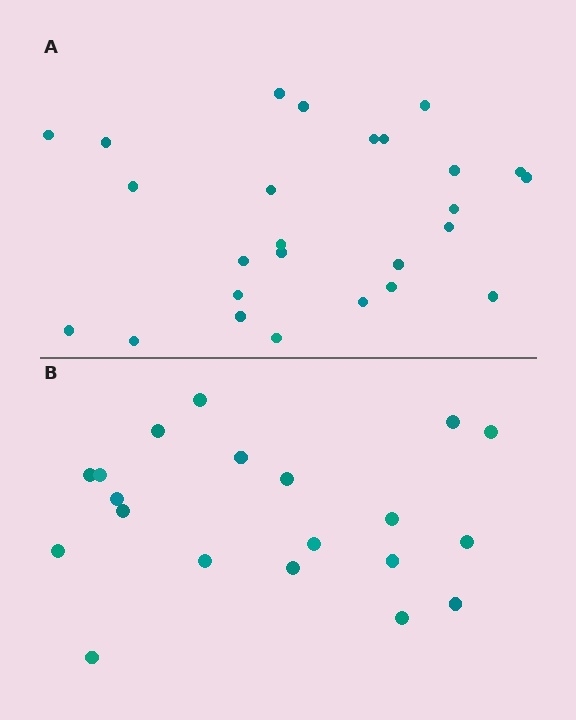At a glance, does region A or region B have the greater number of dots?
Region A (the top region) has more dots.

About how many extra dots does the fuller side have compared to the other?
Region A has about 6 more dots than region B.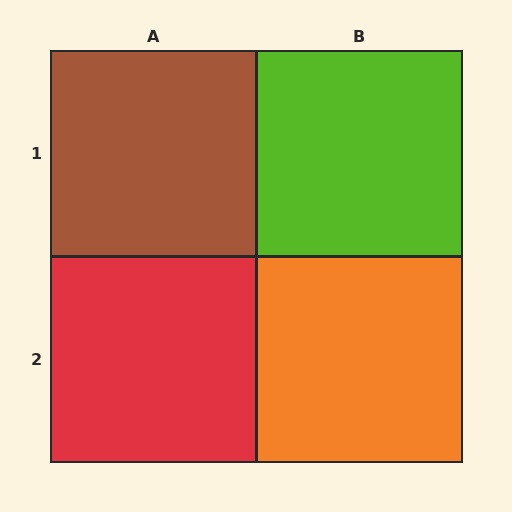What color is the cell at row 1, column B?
Lime.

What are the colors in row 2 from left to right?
Red, orange.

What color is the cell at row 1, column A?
Brown.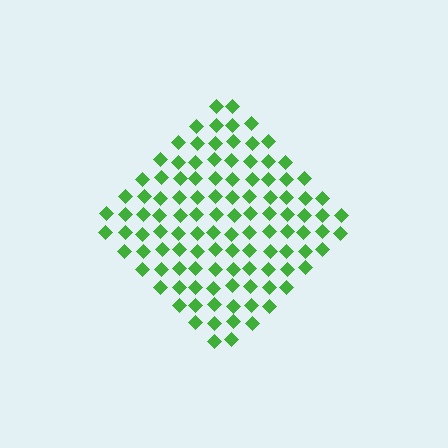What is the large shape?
The large shape is a diamond.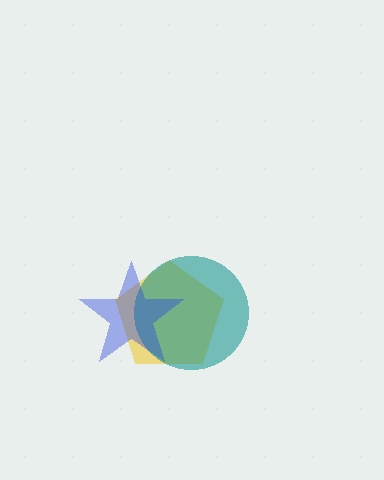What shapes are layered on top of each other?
The layered shapes are: a yellow pentagon, a teal circle, a blue star.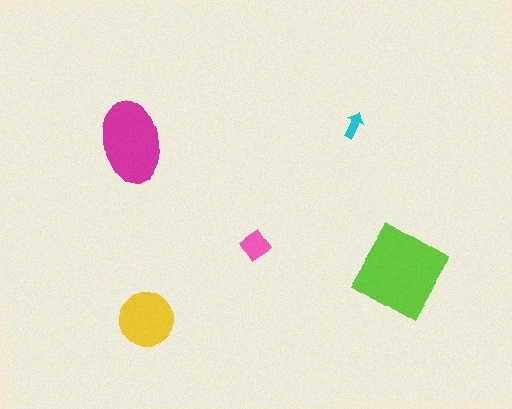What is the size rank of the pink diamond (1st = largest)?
4th.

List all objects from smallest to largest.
The cyan arrow, the pink diamond, the yellow circle, the magenta ellipse, the lime diamond.